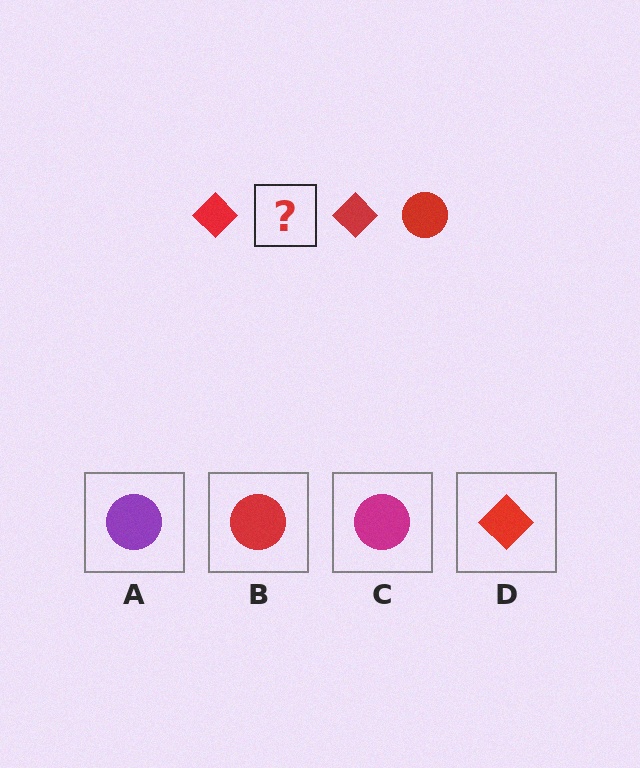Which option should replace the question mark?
Option B.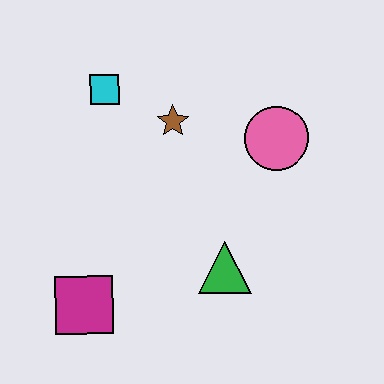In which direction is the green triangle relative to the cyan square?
The green triangle is below the cyan square.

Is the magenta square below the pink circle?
Yes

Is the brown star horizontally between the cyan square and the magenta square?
No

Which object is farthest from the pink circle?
The magenta square is farthest from the pink circle.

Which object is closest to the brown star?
The cyan square is closest to the brown star.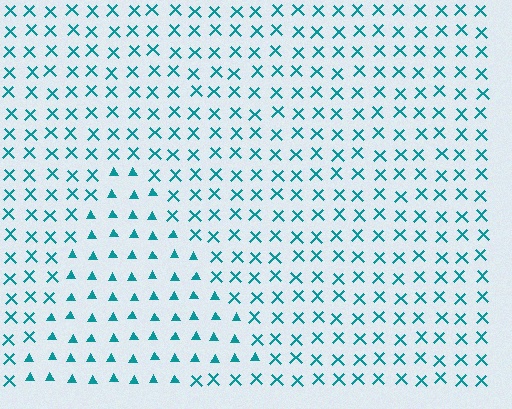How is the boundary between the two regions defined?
The boundary is defined by a change in element shape: triangles inside vs. X marks outside. All elements share the same color and spacing.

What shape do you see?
I see a triangle.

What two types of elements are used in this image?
The image uses triangles inside the triangle region and X marks outside it.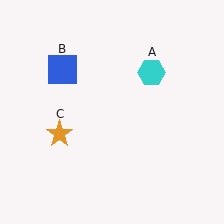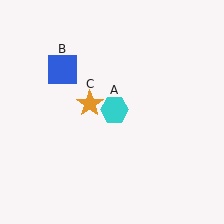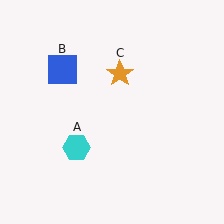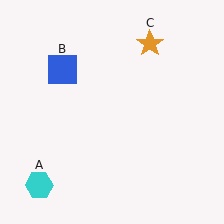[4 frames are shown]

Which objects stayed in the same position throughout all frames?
Blue square (object B) remained stationary.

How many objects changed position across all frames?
2 objects changed position: cyan hexagon (object A), orange star (object C).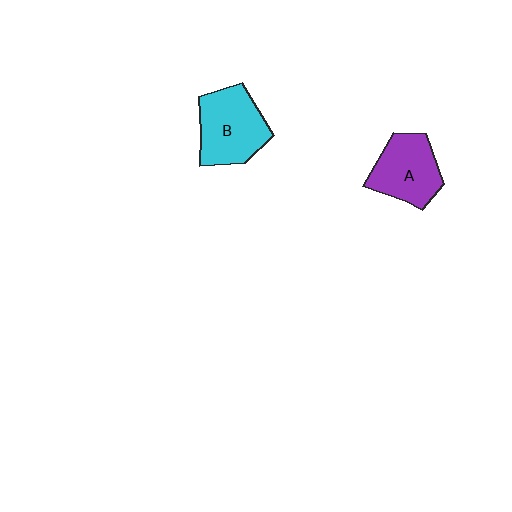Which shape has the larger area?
Shape B (cyan).